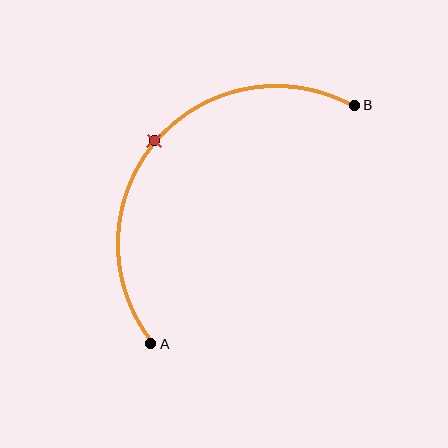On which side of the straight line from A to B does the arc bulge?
The arc bulges above and to the left of the straight line connecting A and B.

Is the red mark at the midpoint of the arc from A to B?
Yes. The red mark lies on the arc at equal arc-length from both A and B — it is the arc midpoint.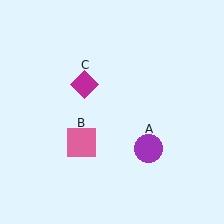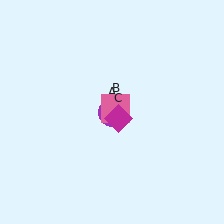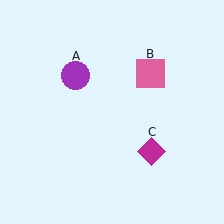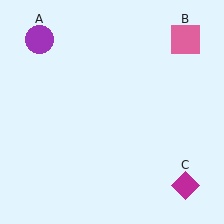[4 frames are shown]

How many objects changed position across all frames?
3 objects changed position: purple circle (object A), pink square (object B), magenta diamond (object C).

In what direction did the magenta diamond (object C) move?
The magenta diamond (object C) moved down and to the right.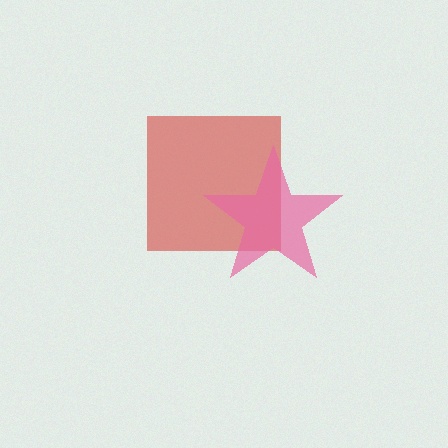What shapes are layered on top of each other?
The layered shapes are: a red square, a pink star.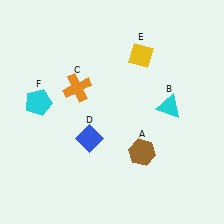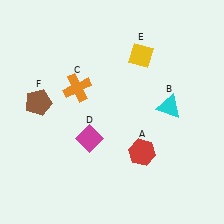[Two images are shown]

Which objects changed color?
A changed from brown to red. D changed from blue to magenta. F changed from cyan to brown.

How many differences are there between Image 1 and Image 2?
There are 3 differences between the two images.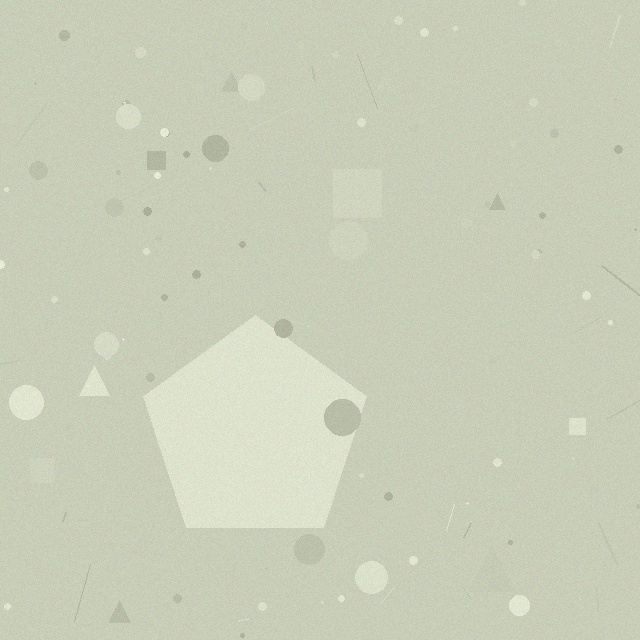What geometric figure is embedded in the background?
A pentagon is embedded in the background.